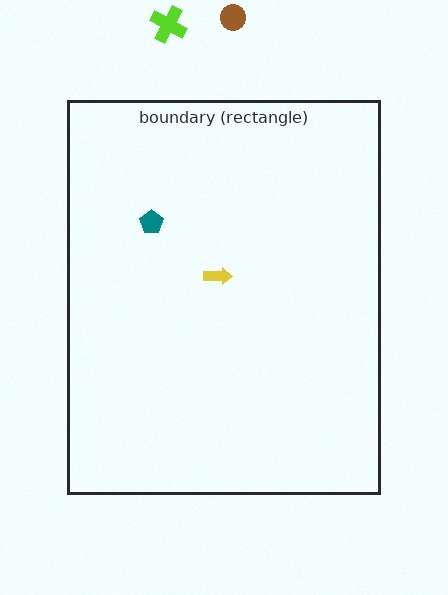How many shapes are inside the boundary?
2 inside, 2 outside.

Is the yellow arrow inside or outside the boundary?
Inside.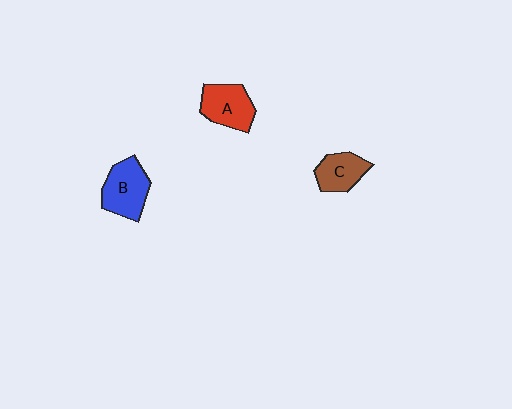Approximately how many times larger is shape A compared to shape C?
Approximately 1.2 times.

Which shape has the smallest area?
Shape C (brown).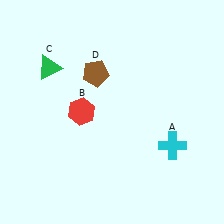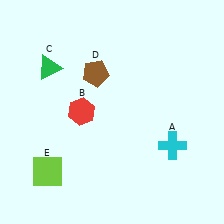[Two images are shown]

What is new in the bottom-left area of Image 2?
A lime square (E) was added in the bottom-left area of Image 2.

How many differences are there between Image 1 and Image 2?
There is 1 difference between the two images.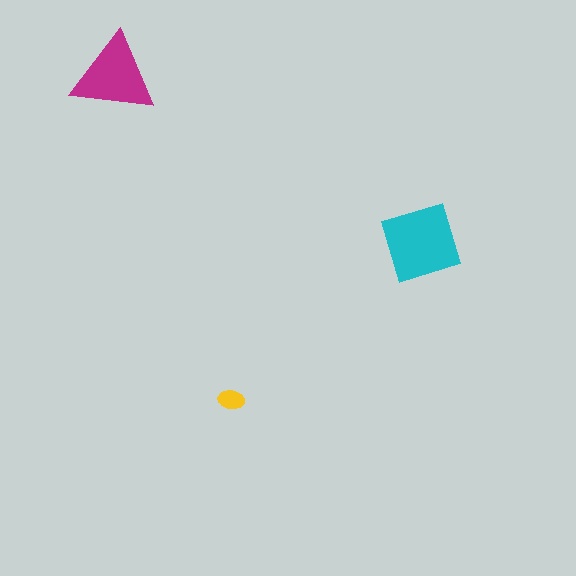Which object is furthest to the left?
The magenta triangle is leftmost.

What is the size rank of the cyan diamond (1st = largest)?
1st.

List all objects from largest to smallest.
The cyan diamond, the magenta triangle, the yellow ellipse.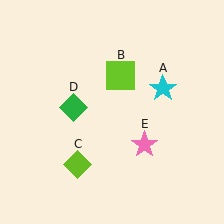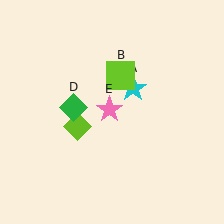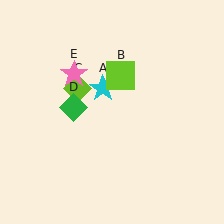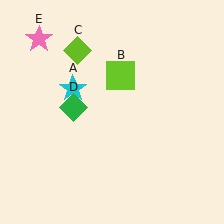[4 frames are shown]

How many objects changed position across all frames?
3 objects changed position: cyan star (object A), lime diamond (object C), pink star (object E).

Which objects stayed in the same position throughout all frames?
Lime square (object B) and green diamond (object D) remained stationary.